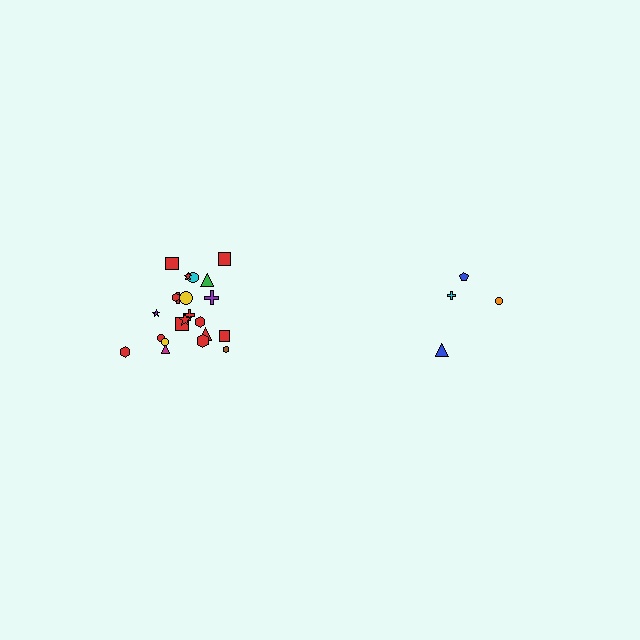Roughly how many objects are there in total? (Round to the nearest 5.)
Roughly 25 objects in total.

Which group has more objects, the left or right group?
The left group.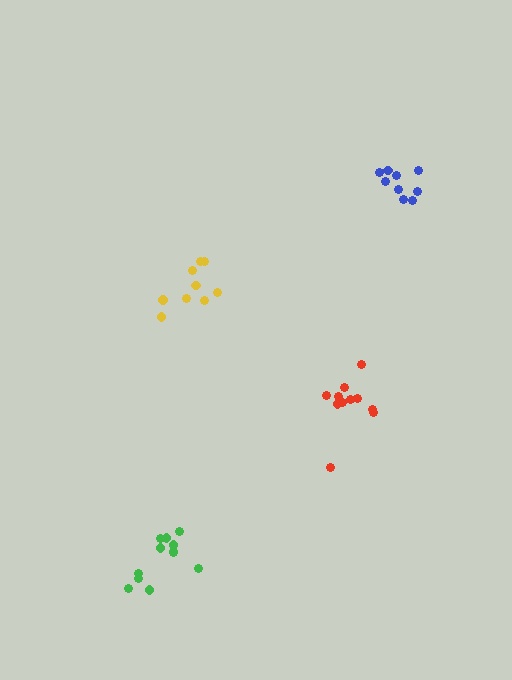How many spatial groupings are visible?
There are 4 spatial groupings.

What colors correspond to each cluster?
The clusters are colored: red, blue, green, yellow.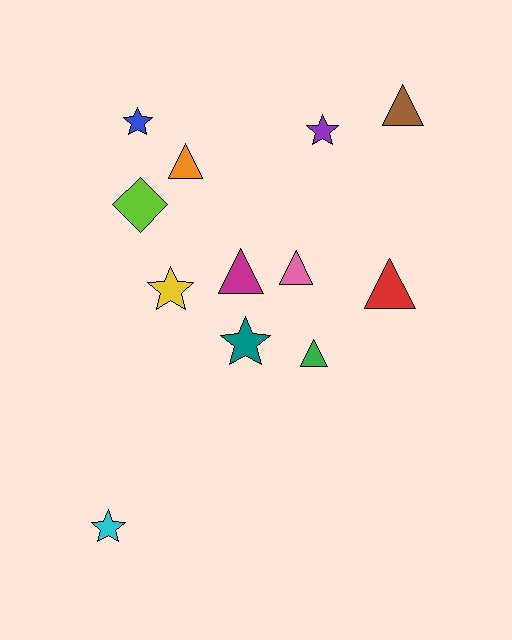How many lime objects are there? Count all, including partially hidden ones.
There is 1 lime object.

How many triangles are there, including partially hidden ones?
There are 6 triangles.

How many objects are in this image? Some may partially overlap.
There are 12 objects.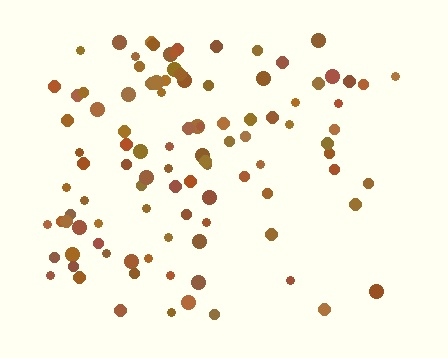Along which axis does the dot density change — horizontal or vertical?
Horizontal.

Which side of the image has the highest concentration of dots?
The left.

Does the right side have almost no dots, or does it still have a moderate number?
Still a moderate number, just noticeably fewer than the left.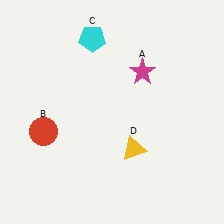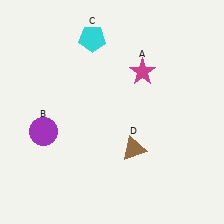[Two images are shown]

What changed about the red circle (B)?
In Image 1, B is red. In Image 2, it changed to purple.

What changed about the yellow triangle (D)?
In Image 1, D is yellow. In Image 2, it changed to brown.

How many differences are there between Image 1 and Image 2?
There are 2 differences between the two images.